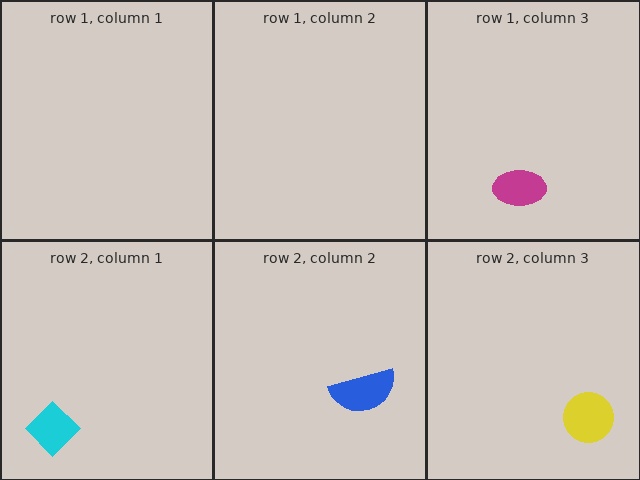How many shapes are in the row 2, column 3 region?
1.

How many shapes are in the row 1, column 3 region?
1.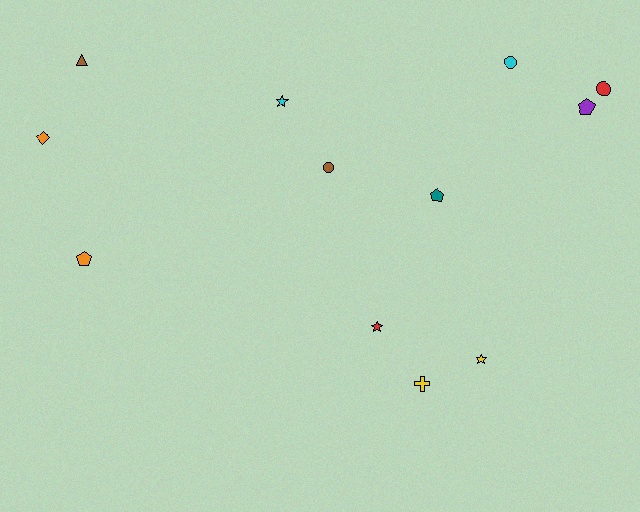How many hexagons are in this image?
There are no hexagons.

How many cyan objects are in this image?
There are 2 cyan objects.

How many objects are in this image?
There are 12 objects.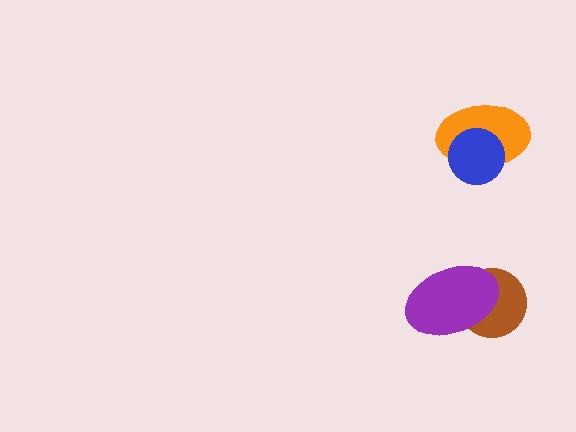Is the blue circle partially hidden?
No, no other shape covers it.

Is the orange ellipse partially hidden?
Yes, it is partially covered by another shape.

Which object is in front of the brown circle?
The purple ellipse is in front of the brown circle.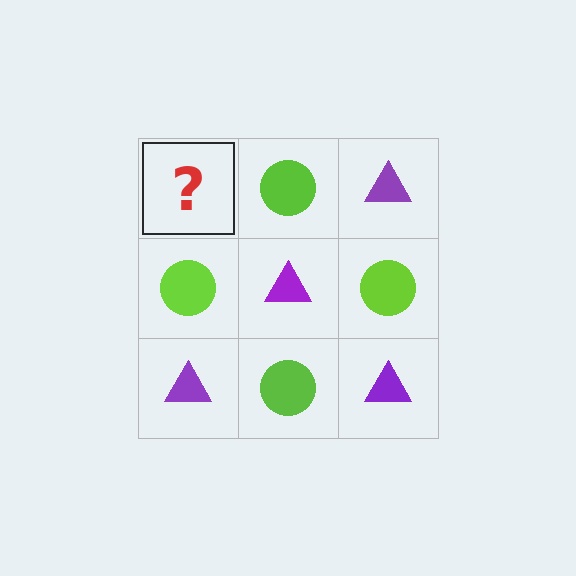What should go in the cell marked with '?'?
The missing cell should contain a purple triangle.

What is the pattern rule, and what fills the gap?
The rule is that it alternates purple triangle and lime circle in a checkerboard pattern. The gap should be filled with a purple triangle.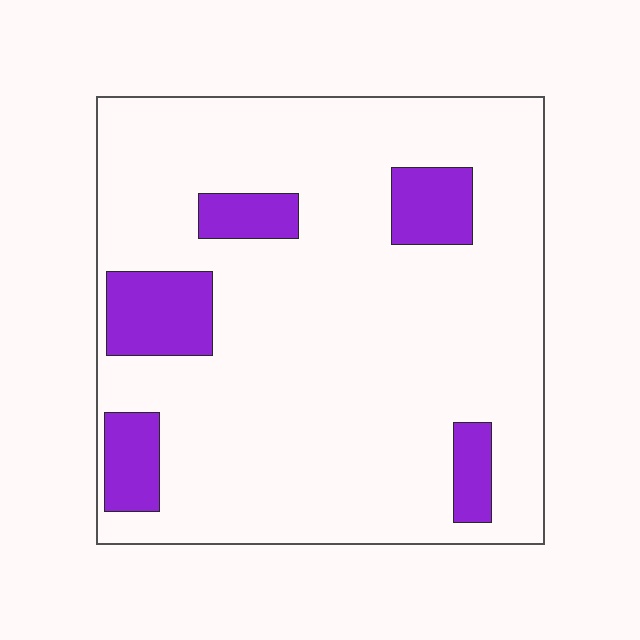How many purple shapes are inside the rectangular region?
5.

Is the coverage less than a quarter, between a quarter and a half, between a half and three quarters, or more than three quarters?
Less than a quarter.